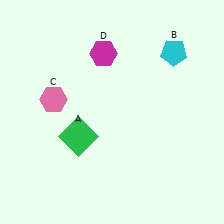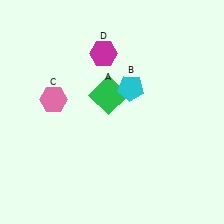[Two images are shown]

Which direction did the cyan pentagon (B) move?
The cyan pentagon (B) moved left.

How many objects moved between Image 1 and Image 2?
2 objects moved between the two images.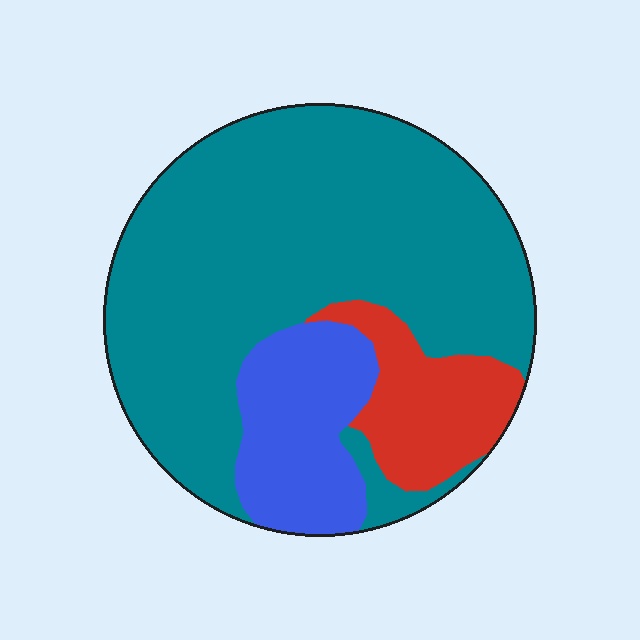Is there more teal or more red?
Teal.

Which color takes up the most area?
Teal, at roughly 70%.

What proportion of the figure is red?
Red takes up less than a sixth of the figure.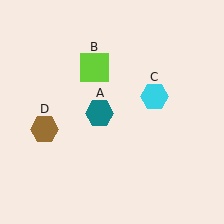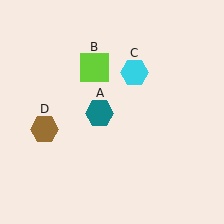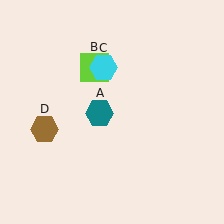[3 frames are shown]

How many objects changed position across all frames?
1 object changed position: cyan hexagon (object C).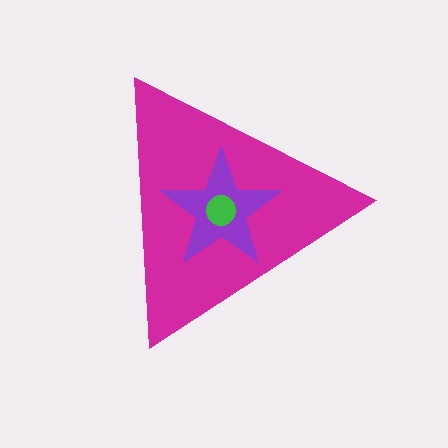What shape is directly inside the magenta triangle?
The purple star.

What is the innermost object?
The green circle.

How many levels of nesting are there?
3.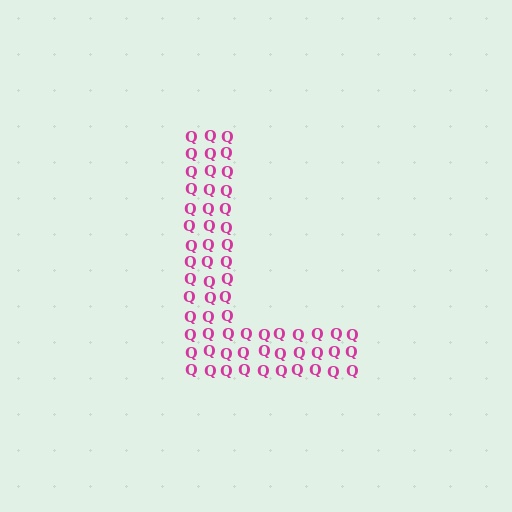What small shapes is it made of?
It is made of small letter Q's.